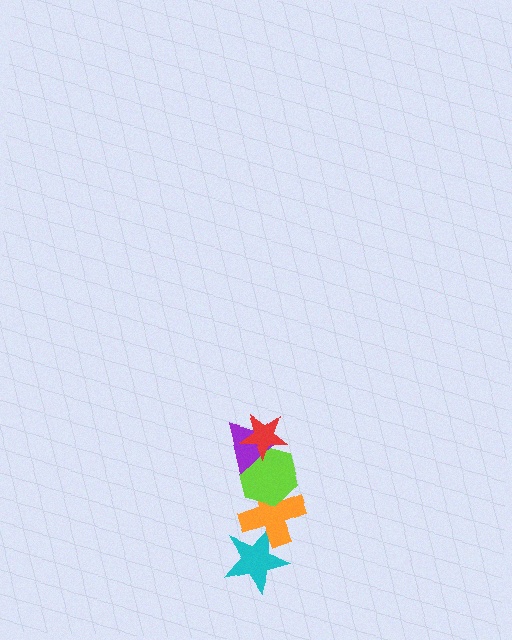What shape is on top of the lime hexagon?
The purple triangle is on top of the lime hexagon.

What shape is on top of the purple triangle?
The red star is on top of the purple triangle.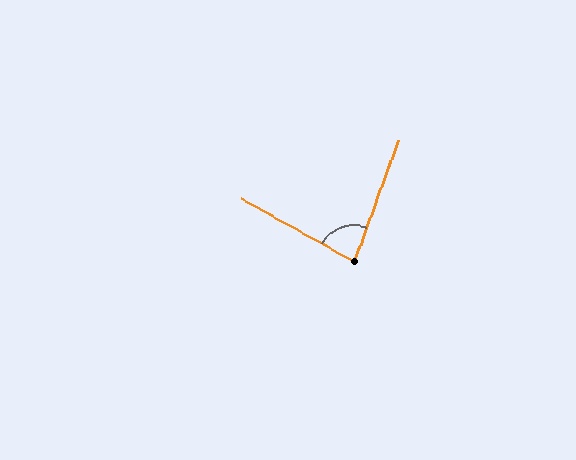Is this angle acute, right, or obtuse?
It is acute.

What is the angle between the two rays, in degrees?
Approximately 81 degrees.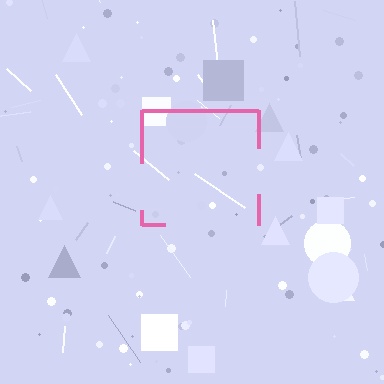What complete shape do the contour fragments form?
The contour fragments form a square.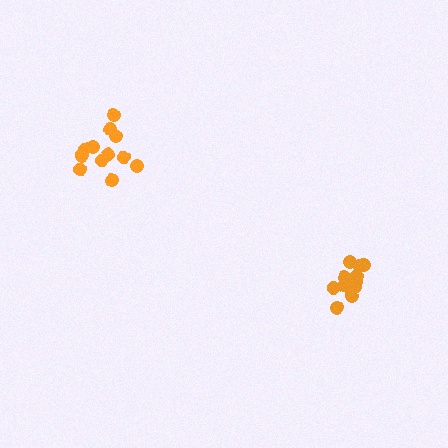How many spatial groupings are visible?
There are 2 spatial groupings.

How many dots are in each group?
Group 1: 12 dots, Group 2: 12 dots (24 total).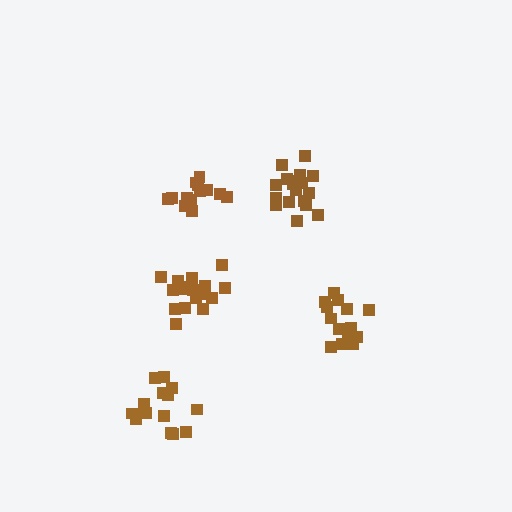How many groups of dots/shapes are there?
There are 5 groups.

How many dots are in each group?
Group 1: 15 dots, Group 2: 14 dots, Group 3: 17 dots, Group 4: 18 dots, Group 5: 14 dots (78 total).